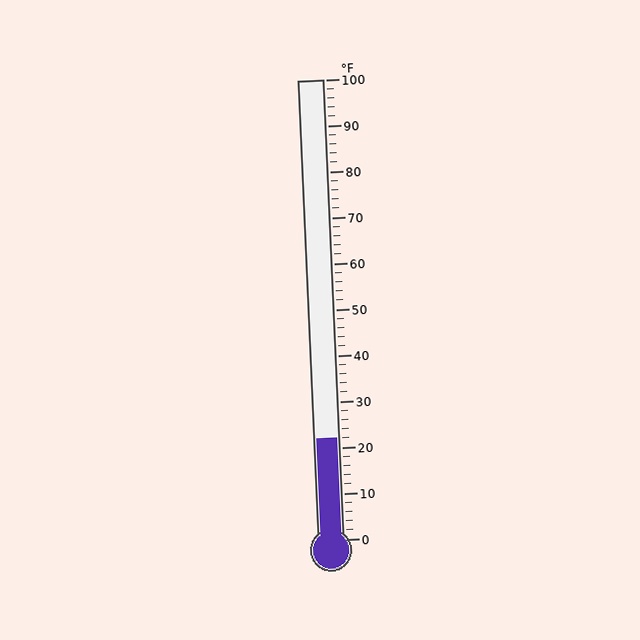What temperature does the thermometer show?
The thermometer shows approximately 22°F.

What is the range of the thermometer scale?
The thermometer scale ranges from 0°F to 100°F.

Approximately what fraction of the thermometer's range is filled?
The thermometer is filled to approximately 20% of its range.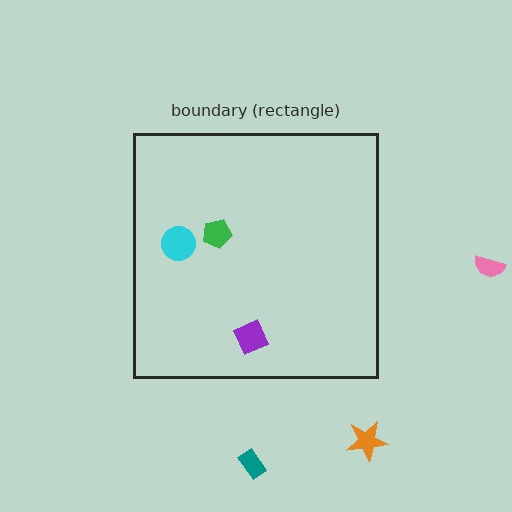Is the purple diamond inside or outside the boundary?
Inside.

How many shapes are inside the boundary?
3 inside, 3 outside.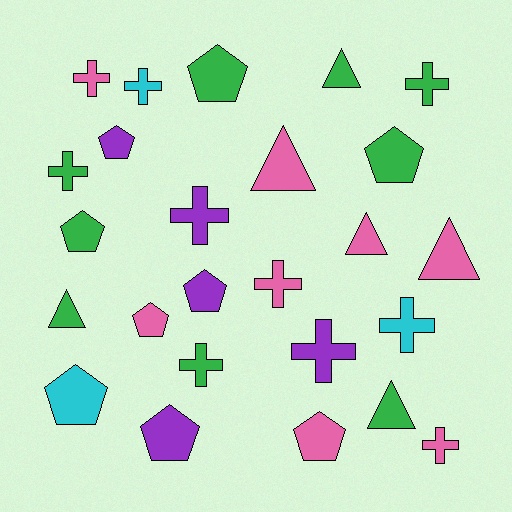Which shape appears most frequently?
Cross, with 10 objects.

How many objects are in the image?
There are 25 objects.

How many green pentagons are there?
There are 3 green pentagons.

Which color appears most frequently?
Green, with 9 objects.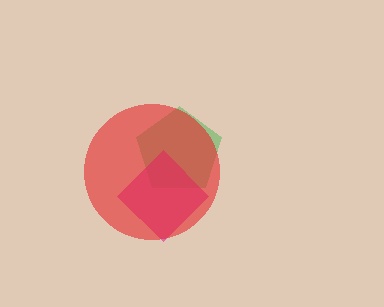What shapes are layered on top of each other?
The layered shapes are: a green pentagon, a magenta diamond, a red circle.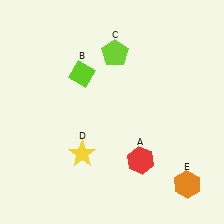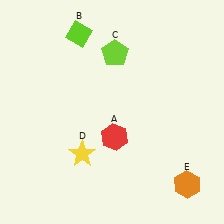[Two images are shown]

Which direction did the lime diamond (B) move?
The lime diamond (B) moved up.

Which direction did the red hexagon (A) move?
The red hexagon (A) moved left.